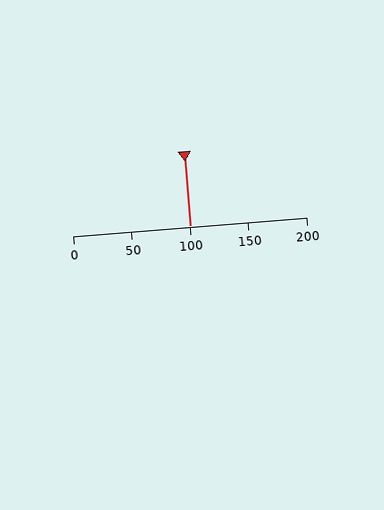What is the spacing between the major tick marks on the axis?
The major ticks are spaced 50 apart.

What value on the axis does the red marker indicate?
The marker indicates approximately 100.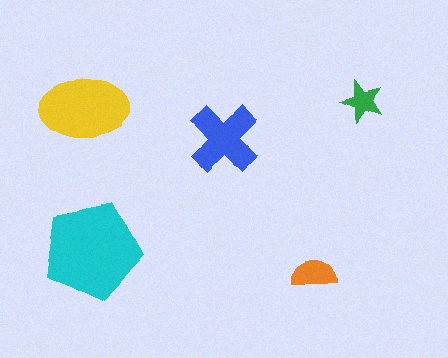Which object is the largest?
The cyan pentagon.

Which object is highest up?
The yellow ellipse is topmost.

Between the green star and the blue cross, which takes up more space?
The blue cross.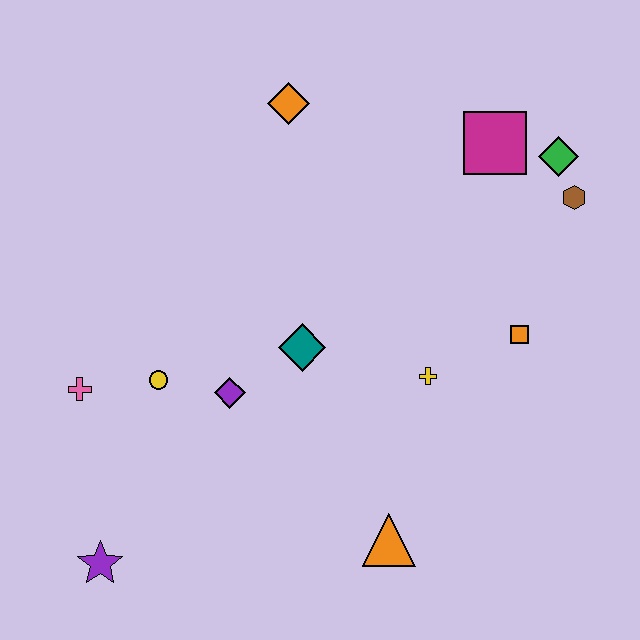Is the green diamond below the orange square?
No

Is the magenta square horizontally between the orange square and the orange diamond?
Yes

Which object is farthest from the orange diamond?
The purple star is farthest from the orange diamond.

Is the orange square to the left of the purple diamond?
No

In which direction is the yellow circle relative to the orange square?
The yellow circle is to the left of the orange square.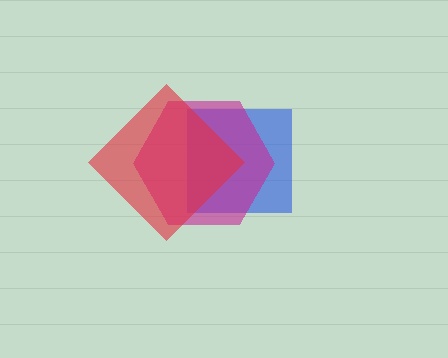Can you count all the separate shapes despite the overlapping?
Yes, there are 3 separate shapes.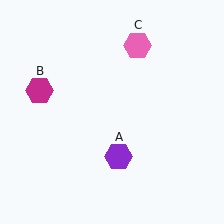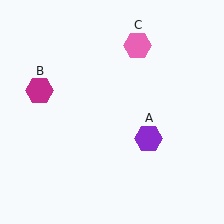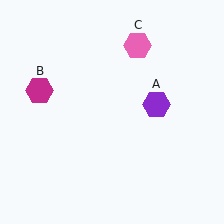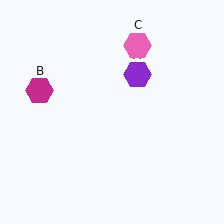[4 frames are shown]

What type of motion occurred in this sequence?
The purple hexagon (object A) rotated counterclockwise around the center of the scene.